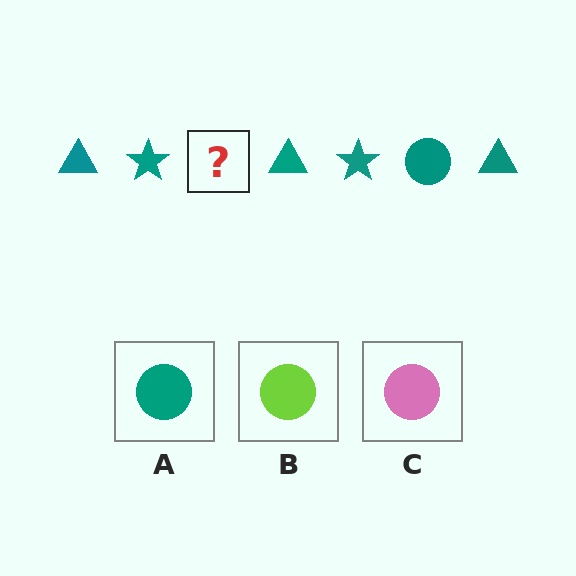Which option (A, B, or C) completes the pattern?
A.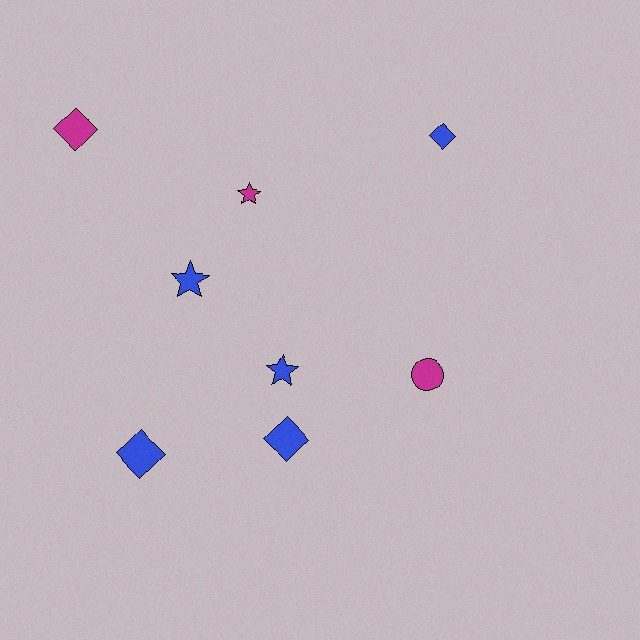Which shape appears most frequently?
Diamond, with 4 objects.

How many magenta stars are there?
There is 1 magenta star.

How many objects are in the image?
There are 8 objects.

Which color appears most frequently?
Blue, with 5 objects.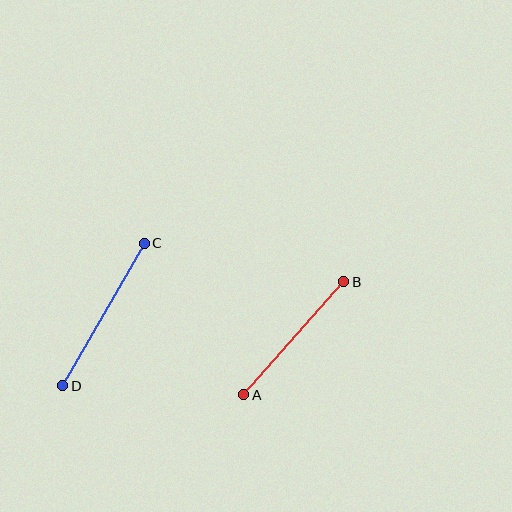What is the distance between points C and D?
The distance is approximately 164 pixels.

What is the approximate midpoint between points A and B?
The midpoint is at approximately (294, 338) pixels.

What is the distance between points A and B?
The distance is approximately 151 pixels.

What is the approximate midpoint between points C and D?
The midpoint is at approximately (104, 315) pixels.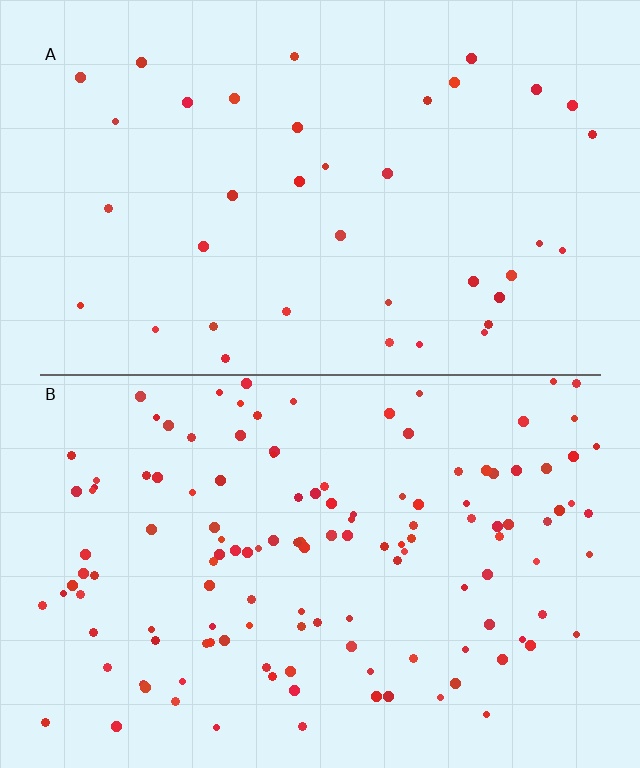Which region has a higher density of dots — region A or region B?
B (the bottom).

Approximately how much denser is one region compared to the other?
Approximately 3.4× — region B over region A.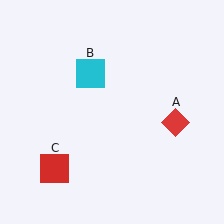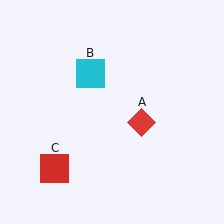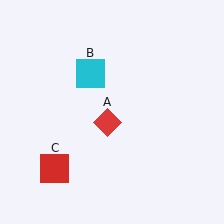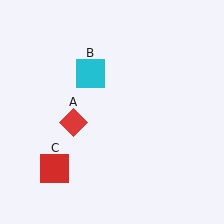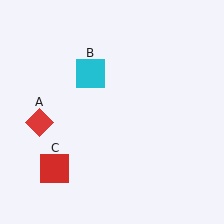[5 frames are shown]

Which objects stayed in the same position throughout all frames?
Cyan square (object B) and red square (object C) remained stationary.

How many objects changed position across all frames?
1 object changed position: red diamond (object A).